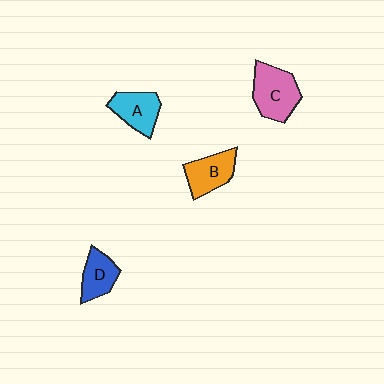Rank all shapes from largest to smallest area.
From largest to smallest: C (pink), B (orange), A (cyan), D (blue).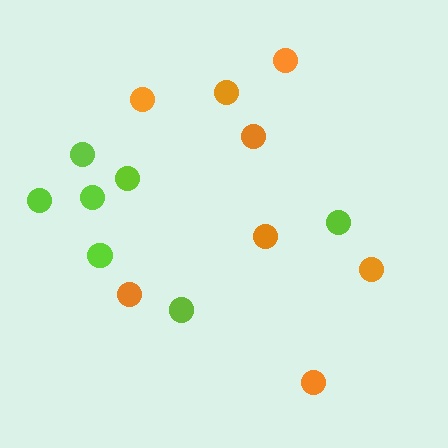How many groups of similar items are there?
There are 2 groups: one group of orange circles (8) and one group of lime circles (7).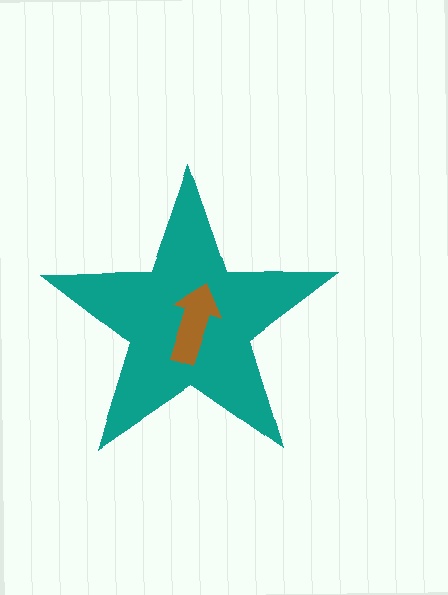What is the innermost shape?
The brown arrow.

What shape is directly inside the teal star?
The brown arrow.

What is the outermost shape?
The teal star.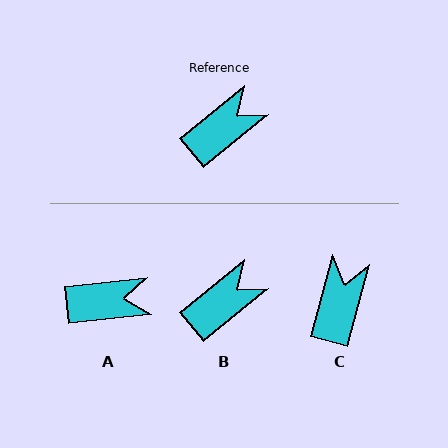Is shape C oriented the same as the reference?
No, it is off by about 36 degrees.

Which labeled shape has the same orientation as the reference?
B.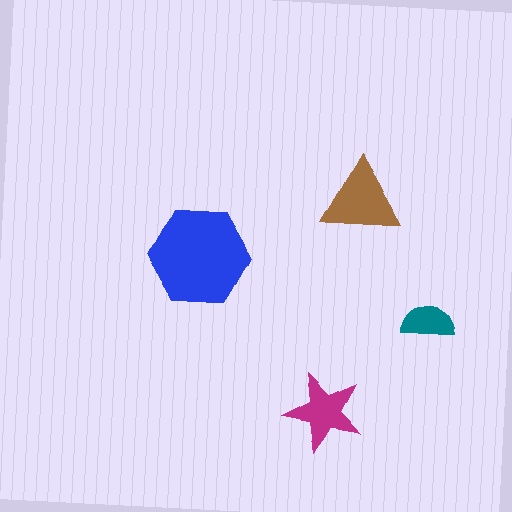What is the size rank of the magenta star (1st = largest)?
3rd.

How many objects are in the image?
There are 4 objects in the image.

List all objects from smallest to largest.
The teal semicircle, the magenta star, the brown triangle, the blue hexagon.